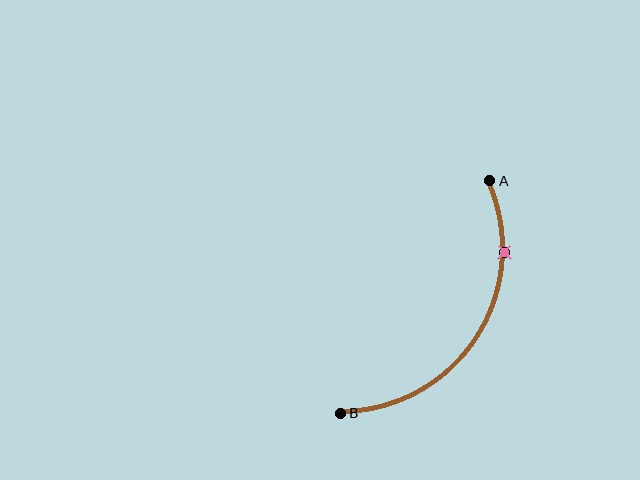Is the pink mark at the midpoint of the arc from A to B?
No. The pink mark lies on the arc but is closer to endpoint A. The arc midpoint would be at the point on the curve equidistant along the arc from both A and B.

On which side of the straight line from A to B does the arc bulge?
The arc bulges to the right of the straight line connecting A and B.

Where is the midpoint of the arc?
The arc midpoint is the point on the curve farthest from the straight line joining A and B. It sits to the right of that line.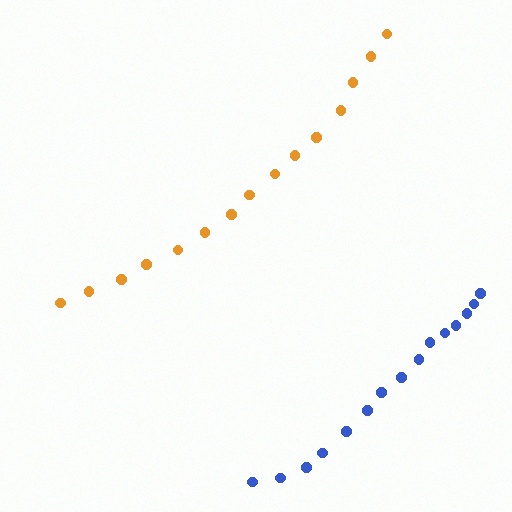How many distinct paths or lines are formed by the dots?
There are 2 distinct paths.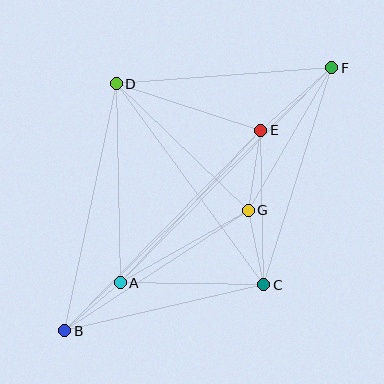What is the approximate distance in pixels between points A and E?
The distance between A and E is approximately 207 pixels.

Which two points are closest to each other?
Points A and B are closest to each other.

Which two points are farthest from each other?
Points B and F are farthest from each other.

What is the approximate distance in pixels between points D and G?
The distance between D and G is approximately 182 pixels.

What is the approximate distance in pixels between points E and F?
The distance between E and F is approximately 95 pixels.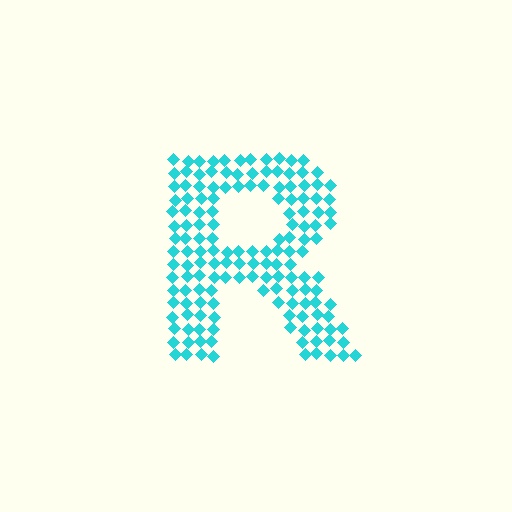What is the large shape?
The large shape is the letter R.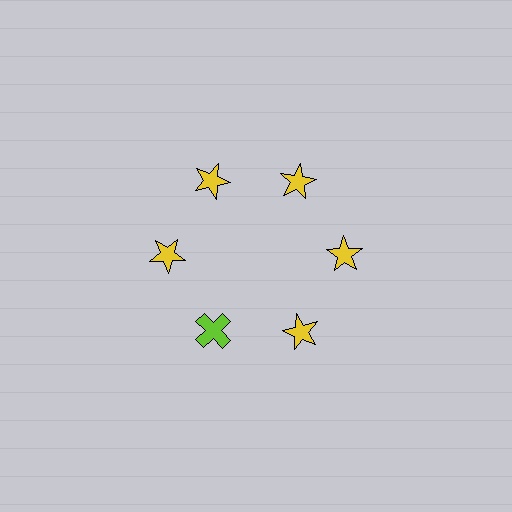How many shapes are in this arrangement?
There are 6 shapes arranged in a ring pattern.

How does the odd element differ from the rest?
It differs in both color (lime instead of yellow) and shape (cross instead of star).